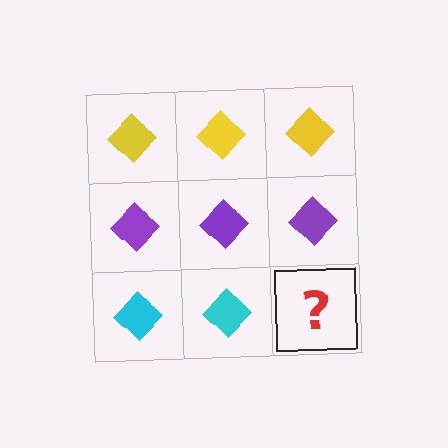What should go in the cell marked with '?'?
The missing cell should contain a cyan diamond.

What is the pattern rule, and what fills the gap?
The rule is that each row has a consistent color. The gap should be filled with a cyan diamond.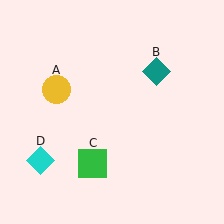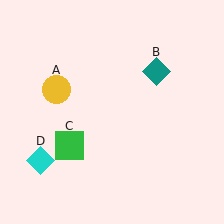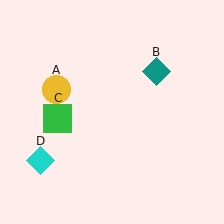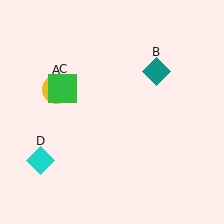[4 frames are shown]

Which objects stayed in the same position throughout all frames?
Yellow circle (object A) and teal diamond (object B) and cyan diamond (object D) remained stationary.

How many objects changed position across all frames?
1 object changed position: green square (object C).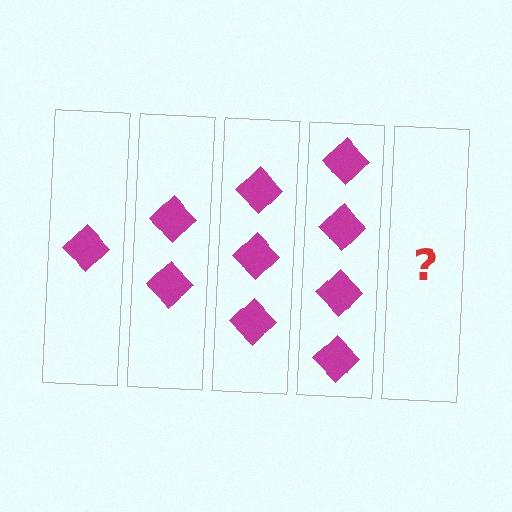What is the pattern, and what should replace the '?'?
The pattern is that each step adds one more diamond. The '?' should be 5 diamonds.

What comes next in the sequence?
The next element should be 5 diamonds.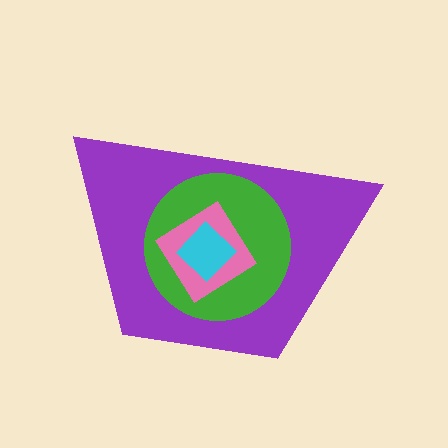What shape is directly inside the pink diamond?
The cyan diamond.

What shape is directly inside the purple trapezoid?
The green circle.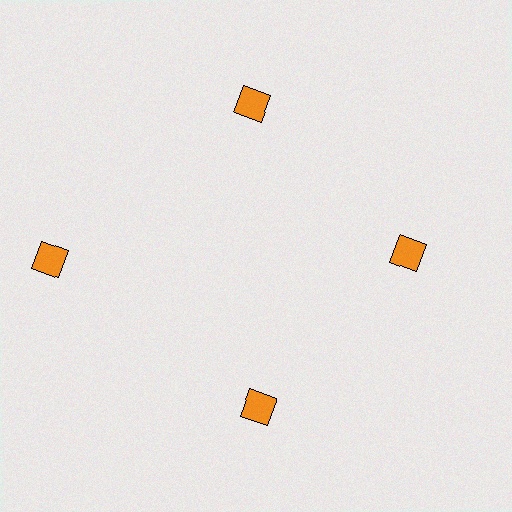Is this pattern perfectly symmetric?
No. The 4 orange diamonds are arranged in a ring, but one element near the 9 o'clock position is pushed outward from the center, breaking the 4-fold rotational symmetry.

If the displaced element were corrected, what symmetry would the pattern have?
It would have 4-fold rotational symmetry — the pattern would map onto itself every 90 degrees.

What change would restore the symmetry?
The symmetry would be restored by moving it inward, back onto the ring so that all 4 diamonds sit at equal angles and equal distance from the center.